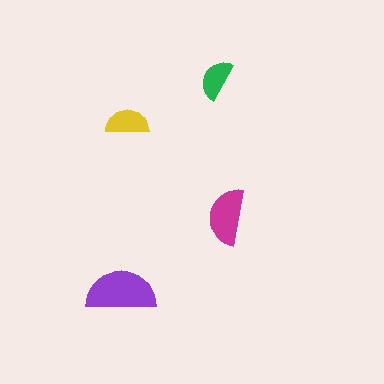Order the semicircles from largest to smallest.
the purple one, the magenta one, the yellow one, the green one.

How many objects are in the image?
There are 4 objects in the image.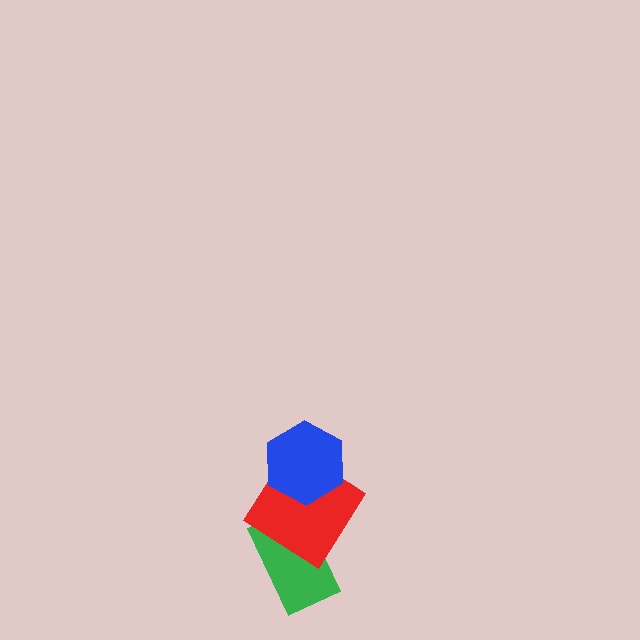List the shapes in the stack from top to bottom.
From top to bottom: the blue hexagon, the red diamond, the green rectangle.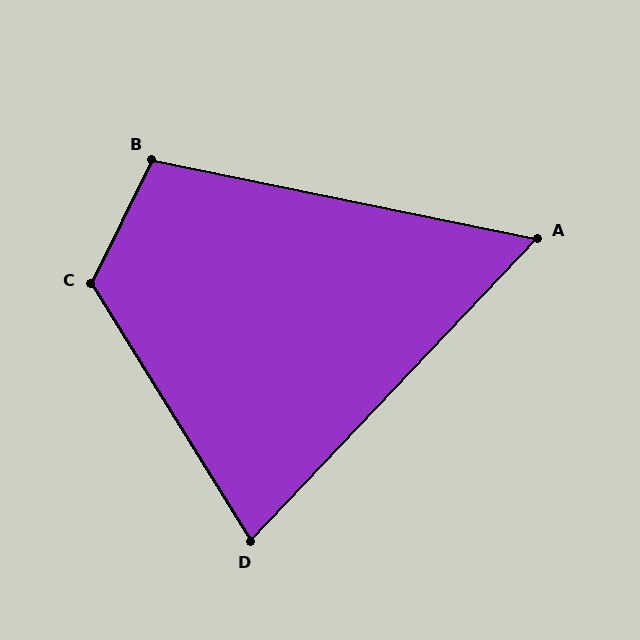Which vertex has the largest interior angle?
C, at approximately 122 degrees.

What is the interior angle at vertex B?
Approximately 105 degrees (obtuse).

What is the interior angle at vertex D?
Approximately 75 degrees (acute).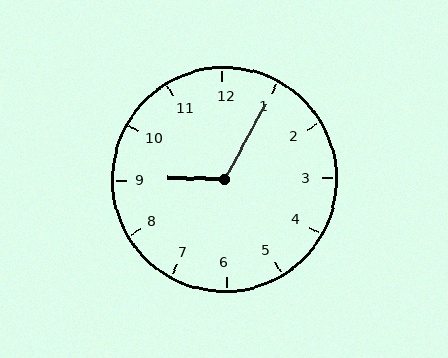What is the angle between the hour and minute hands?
Approximately 118 degrees.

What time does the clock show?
9:05.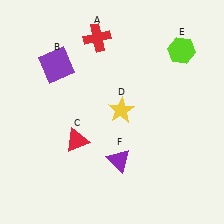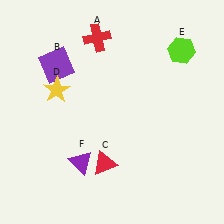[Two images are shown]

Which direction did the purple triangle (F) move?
The purple triangle (F) moved left.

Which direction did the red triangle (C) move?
The red triangle (C) moved right.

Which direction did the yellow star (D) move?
The yellow star (D) moved left.